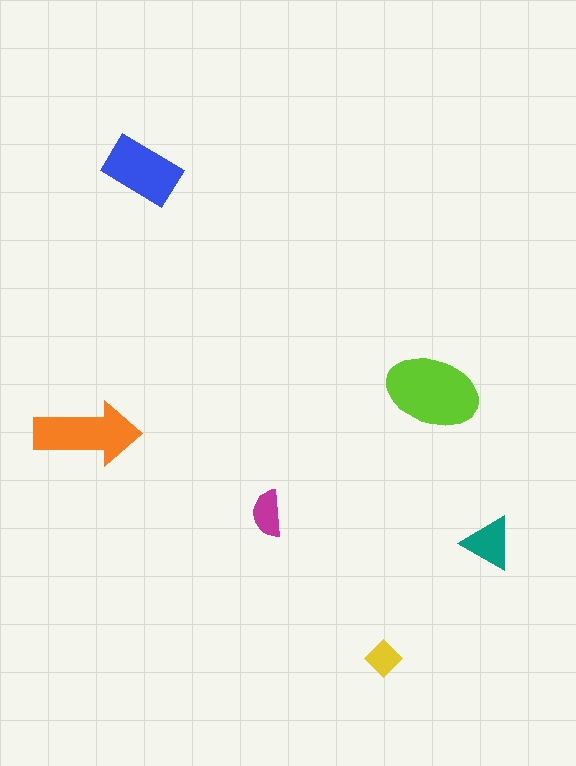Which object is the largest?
The lime ellipse.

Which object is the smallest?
The yellow diamond.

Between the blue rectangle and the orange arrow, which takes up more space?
The orange arrow.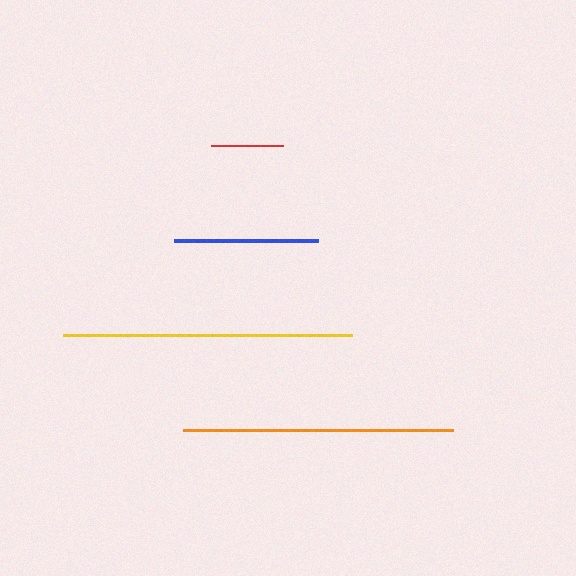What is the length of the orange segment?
The orange segment is approximately 270 pixels long.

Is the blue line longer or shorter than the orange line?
The orange line is longer than the blue line.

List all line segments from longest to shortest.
From longest to shortest: yellow, orange, blue, red.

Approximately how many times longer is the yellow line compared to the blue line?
The yellow line is approximately 2.0 times the length of the blue line.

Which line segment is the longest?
The yellow line is the longest at approximately 290 pixels.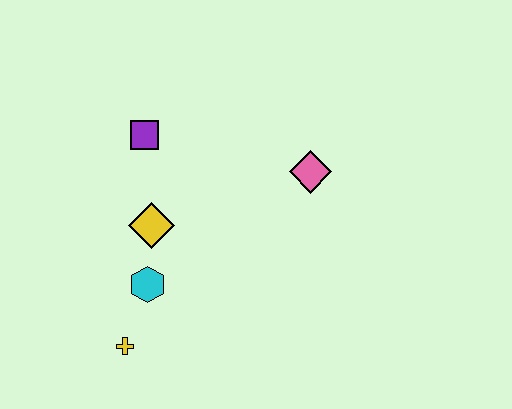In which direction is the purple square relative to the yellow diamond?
The purple square is above the yellow diamond.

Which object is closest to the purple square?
The yellow diamond is closest to the purple square.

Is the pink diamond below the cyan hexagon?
No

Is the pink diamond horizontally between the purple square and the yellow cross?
No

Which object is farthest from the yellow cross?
The pink diamond is farthest from the yellow cross.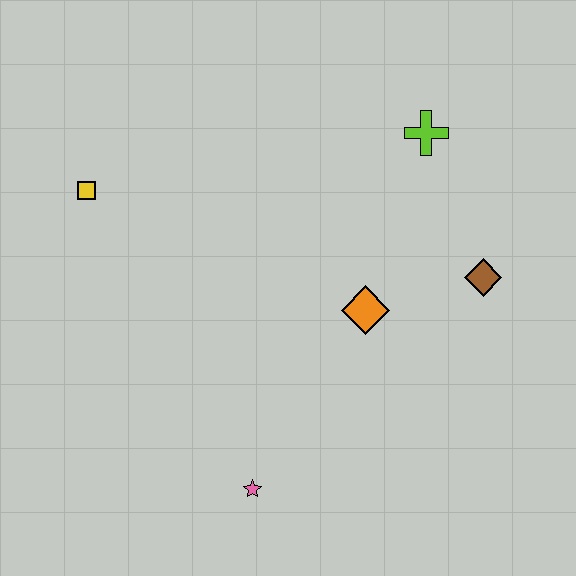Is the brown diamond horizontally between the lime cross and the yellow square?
No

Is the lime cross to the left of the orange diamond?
No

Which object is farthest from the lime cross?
The pink star is farthest from the lime cross.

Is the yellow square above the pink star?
Yes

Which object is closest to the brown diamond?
The orange diamond is closest to the brown diamond.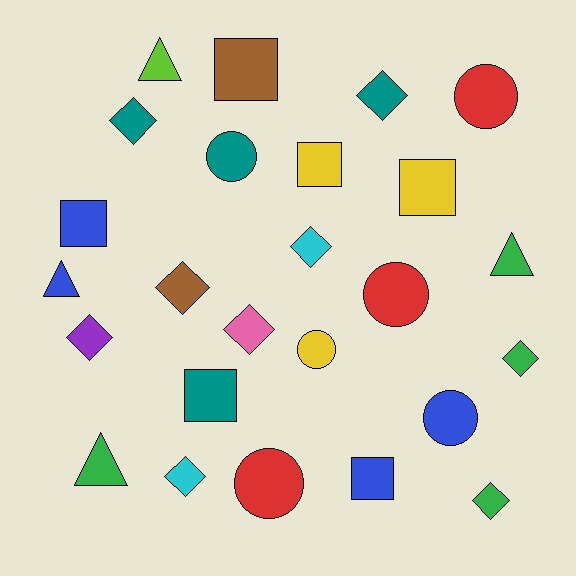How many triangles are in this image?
There are 4 triangles.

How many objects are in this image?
There are 25 objects.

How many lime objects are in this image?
There is 1 lime object.